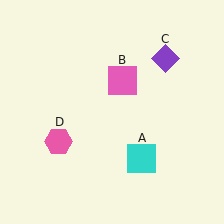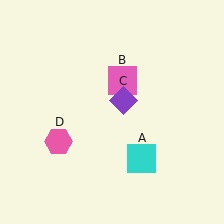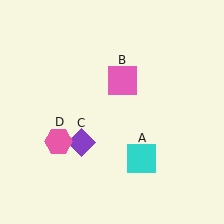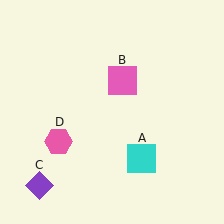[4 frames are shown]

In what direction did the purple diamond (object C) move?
The purple diamond (object C) moved down and to the left.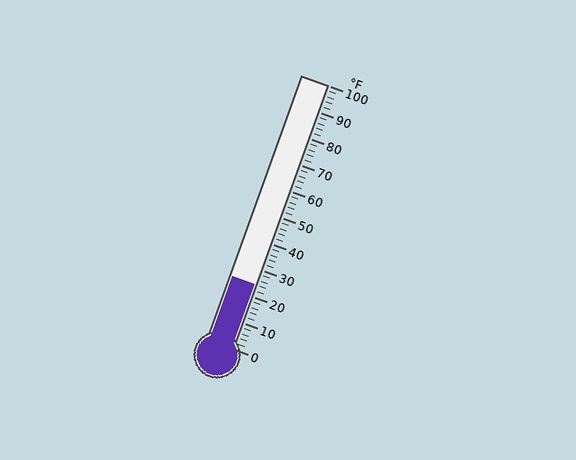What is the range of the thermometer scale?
The thermometer scale ranges from 0°F to 100°F.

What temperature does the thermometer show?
The thermometer shows approximately 24°F.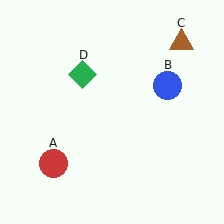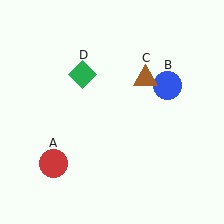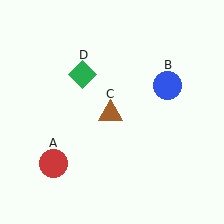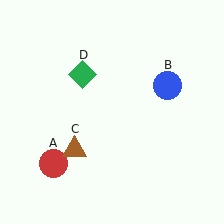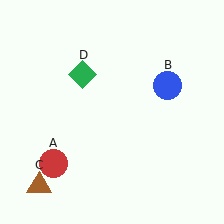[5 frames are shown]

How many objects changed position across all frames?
1 object changed position: brown triangle (object C).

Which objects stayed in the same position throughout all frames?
Red circle (object A) and blue circle (object B) and green diamond (object D) remained stationary.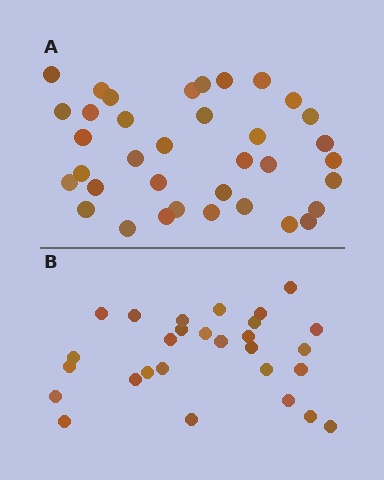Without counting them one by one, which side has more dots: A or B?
Region A (the top region) has more dots.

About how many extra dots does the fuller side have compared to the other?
Region A has roughly 8 or so more dots than region B.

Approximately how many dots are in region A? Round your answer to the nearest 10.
About 40 dots. (The exact count is 36, which rounds to 40.)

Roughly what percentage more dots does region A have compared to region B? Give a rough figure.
About 30% more.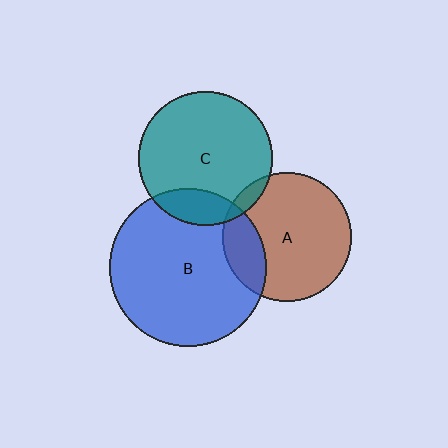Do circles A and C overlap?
Yes.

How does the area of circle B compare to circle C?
Approximately 1.4 times.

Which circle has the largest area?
Circle B (blue).